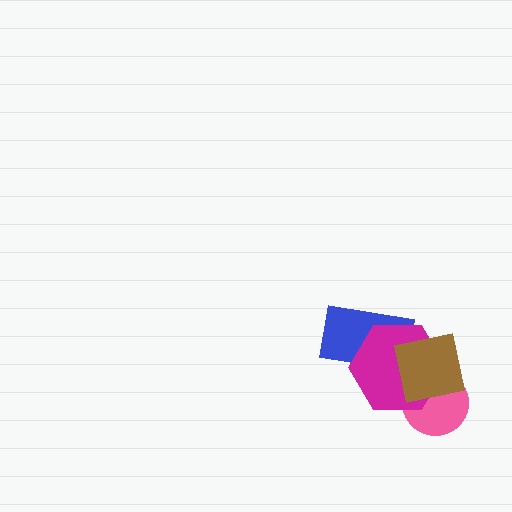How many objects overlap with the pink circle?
2 objects overlap with the pink circle.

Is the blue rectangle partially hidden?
Yes, it is partially covered by another shape.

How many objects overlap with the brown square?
3 objects overlap with the brown square.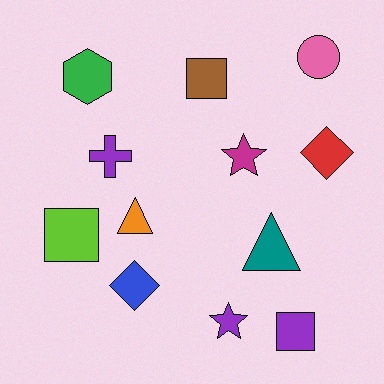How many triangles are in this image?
There are 2 triangles.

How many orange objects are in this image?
There is 1 orange object.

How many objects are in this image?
There are 12 objects.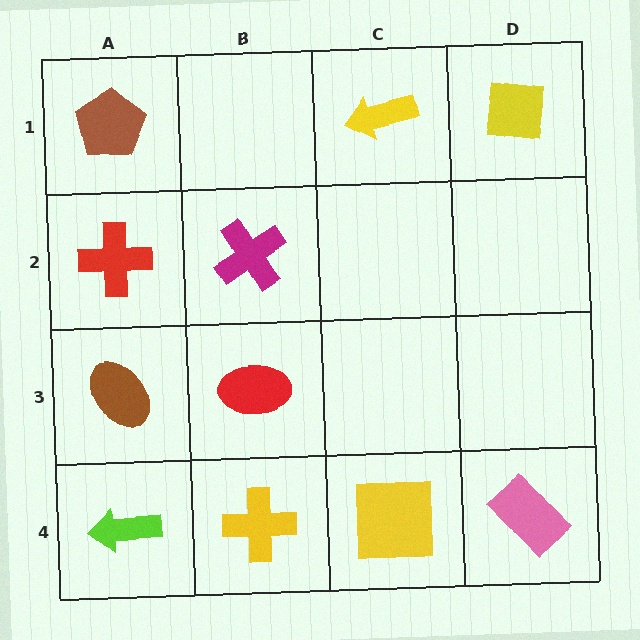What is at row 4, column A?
A lime arrow.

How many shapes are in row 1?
3 shapes.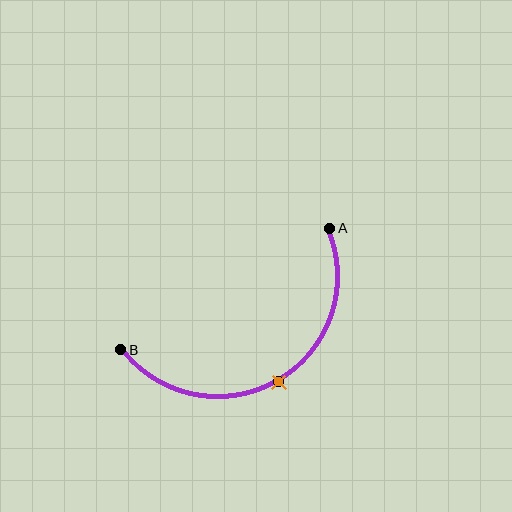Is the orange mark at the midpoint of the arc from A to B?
Yes. The orange mark lies on the arc at equal arc-length from both A and B — it is the arc midpoint.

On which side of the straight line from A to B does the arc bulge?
The arc bulges below the straight line connecting A and B.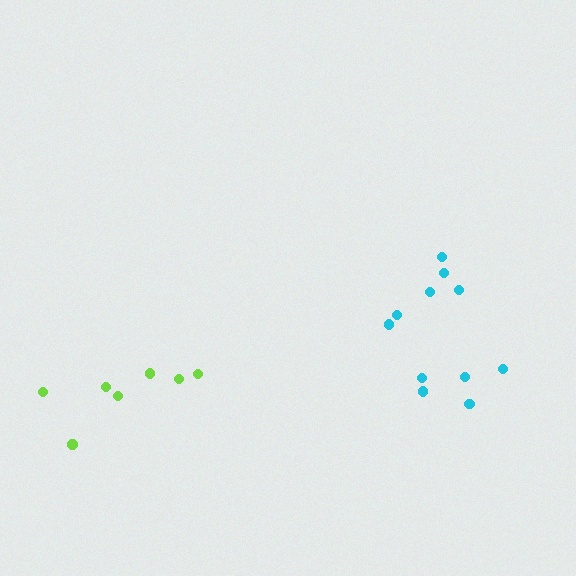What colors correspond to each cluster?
The clusters are colored: cyan, lime.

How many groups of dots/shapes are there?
There are 2 groups.